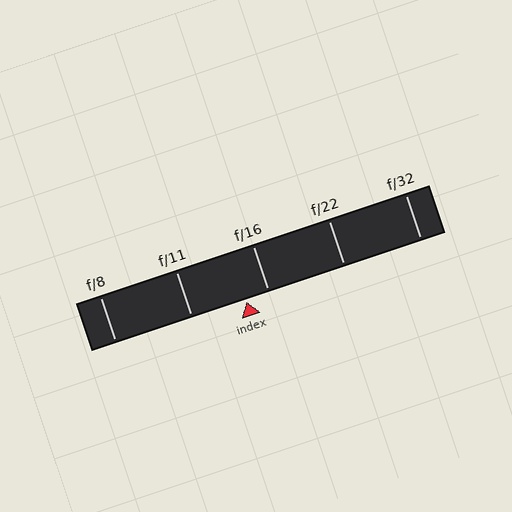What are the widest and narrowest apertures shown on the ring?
The widest aperture shown is f/8 and the narrowest is f/32.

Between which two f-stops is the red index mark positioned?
The index mark is between f/11 and f/16.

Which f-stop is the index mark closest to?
The index mark is closest to f/16.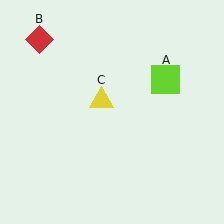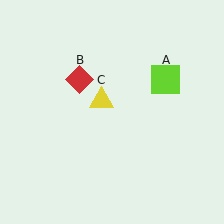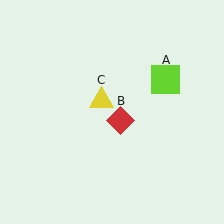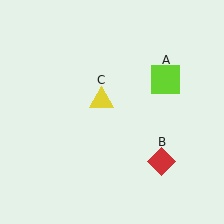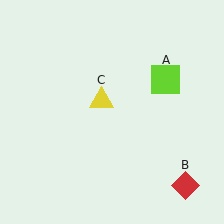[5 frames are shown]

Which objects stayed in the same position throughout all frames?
Lime square (object A) and yellow triangle (object C) remained stationary.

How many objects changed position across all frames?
1 object changed position: red diamond (object B).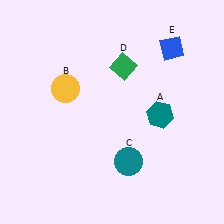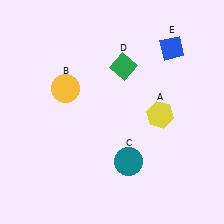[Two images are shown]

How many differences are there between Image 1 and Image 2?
There is 1 difference between the two images.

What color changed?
The hexagon (A) changed from teal in Image 1 to yellow in Image 2.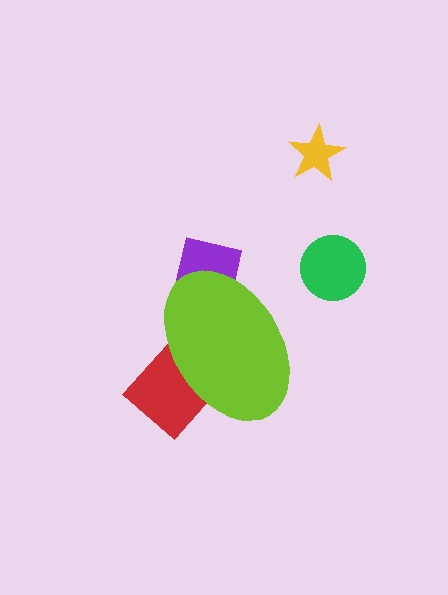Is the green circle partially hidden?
No, the green circle is fully visible.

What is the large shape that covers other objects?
A lime ellipse.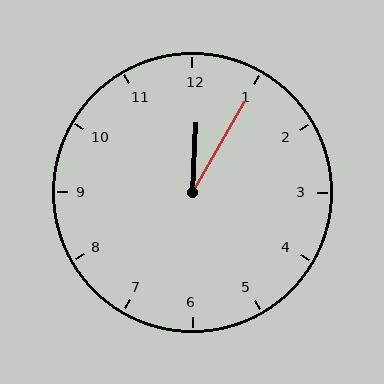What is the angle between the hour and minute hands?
Approximately 28 degrees.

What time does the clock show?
12:05.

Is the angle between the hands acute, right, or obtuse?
It is acute.